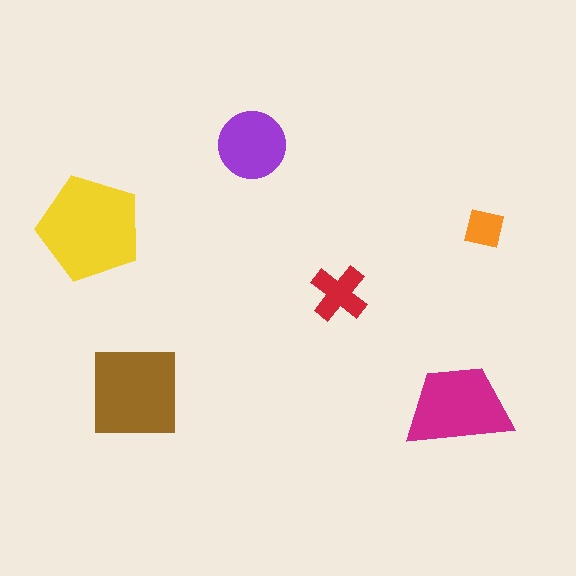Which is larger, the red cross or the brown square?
The brown square.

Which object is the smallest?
The orange square.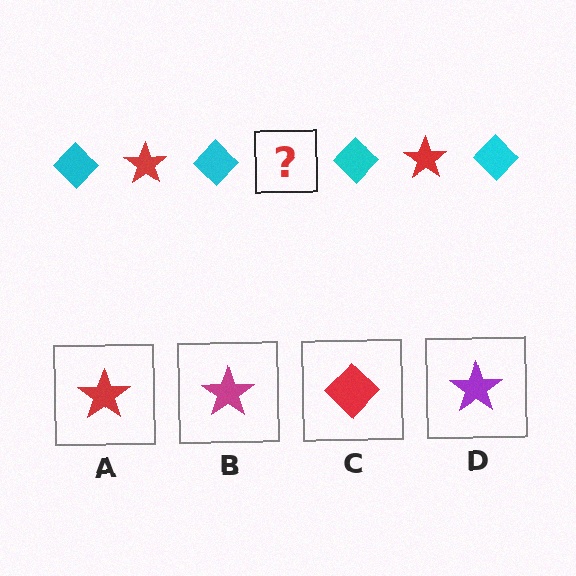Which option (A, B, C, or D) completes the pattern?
A.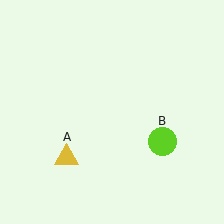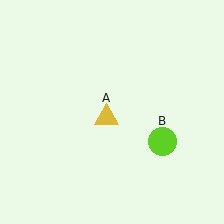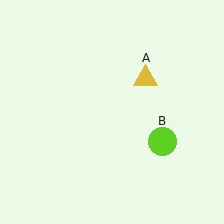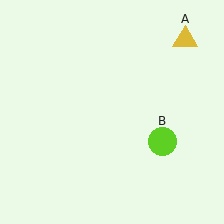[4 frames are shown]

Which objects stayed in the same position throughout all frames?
Lime circle (object B) remained stationary.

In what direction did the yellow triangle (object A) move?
The yellow triangle (object A) moved up and to the right.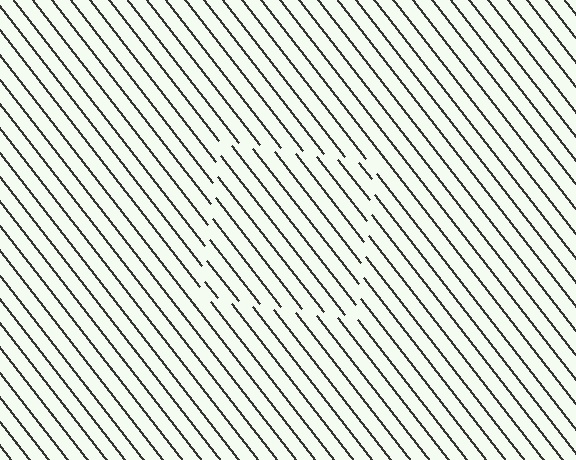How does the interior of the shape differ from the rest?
The interior of the shape contains the same grating, shifted by half a period — the contour is defined by the phase discontinuity where line-ends from the inner and outer gratings abut.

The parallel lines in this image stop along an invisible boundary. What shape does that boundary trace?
An illusory square. The interior of the shape contains the same grating, shifted by half a period — the contour is defined by the phase discontinuity where line-ends from the inner and outer gratings abut.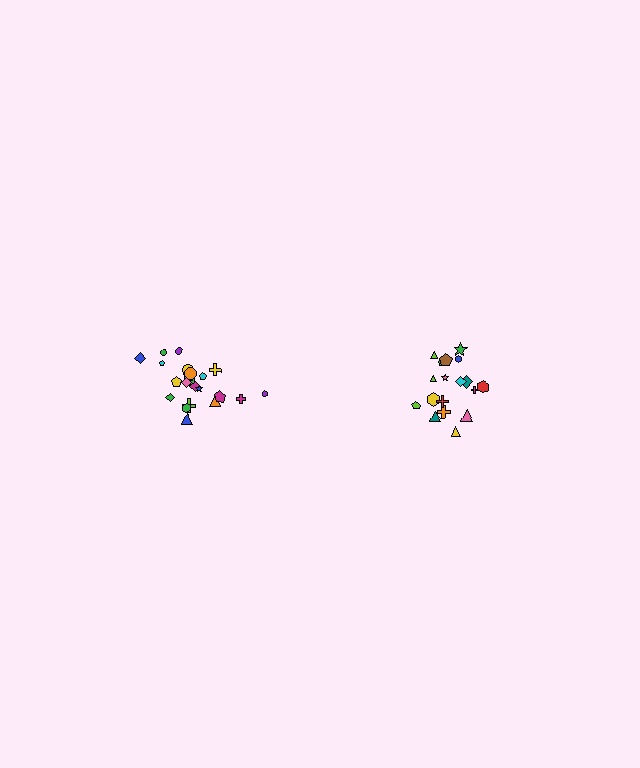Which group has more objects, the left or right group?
The left group.